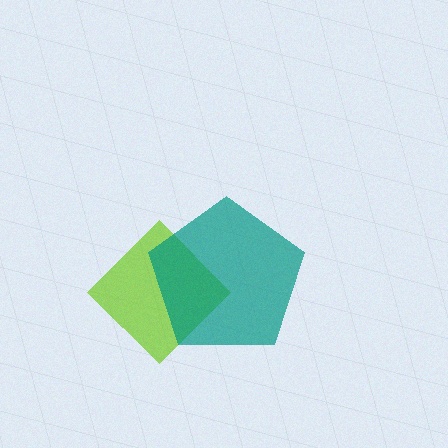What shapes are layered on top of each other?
The layered shapes are: a lime diamond, a teal pentagon.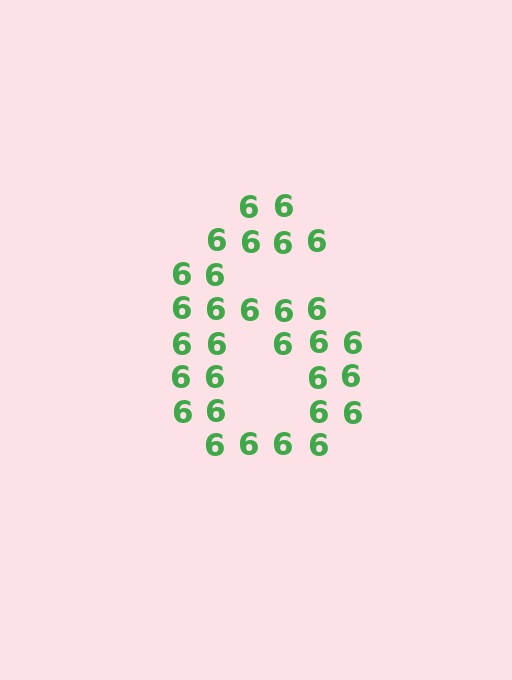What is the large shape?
The large shape is the digit 6.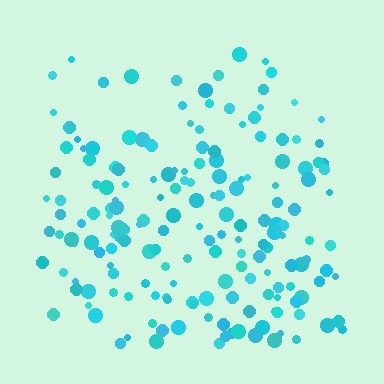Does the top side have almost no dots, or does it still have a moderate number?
Still a moderate number, just noticeably fewer than the bottom.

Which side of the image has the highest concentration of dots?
The bottom.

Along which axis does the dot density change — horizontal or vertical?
Vertical.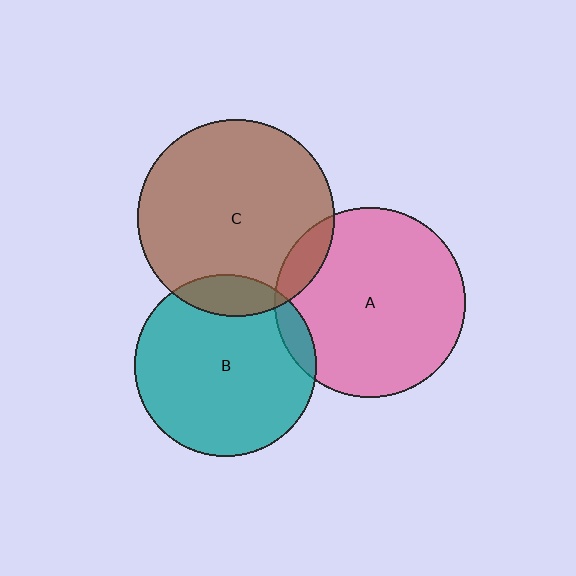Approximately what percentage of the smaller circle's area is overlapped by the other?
Approximately 15%.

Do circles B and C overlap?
Yes.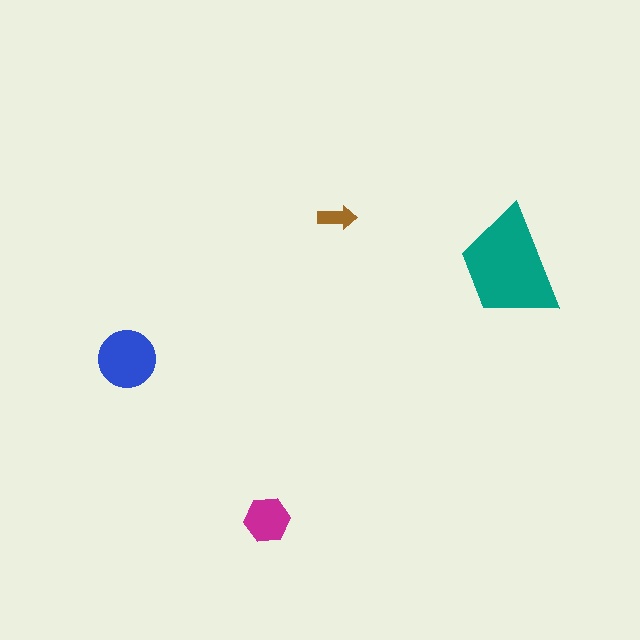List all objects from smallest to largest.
The brown arrow, the magenta hexagon, the blue circle, the teal trapezoid.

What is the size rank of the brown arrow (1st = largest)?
4th.